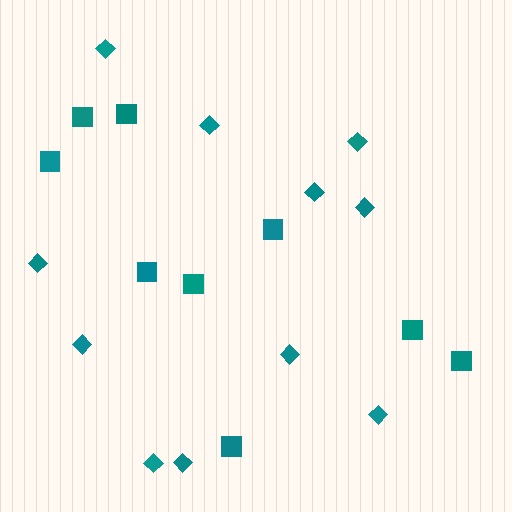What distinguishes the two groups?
There are 2 groups: one group of squares (9) and one group of diamonds (11).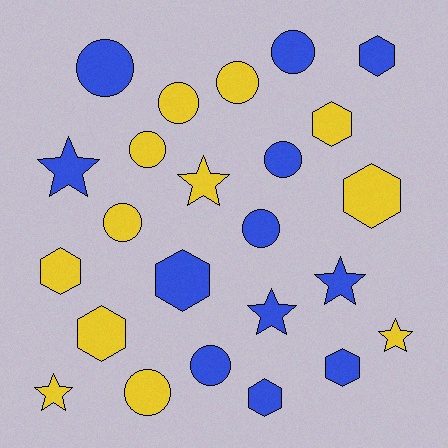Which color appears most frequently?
Blue, with 12 objects.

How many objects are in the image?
There are 24 objects.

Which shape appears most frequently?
Circle, with 10 objects.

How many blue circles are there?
There are 5 blue circles.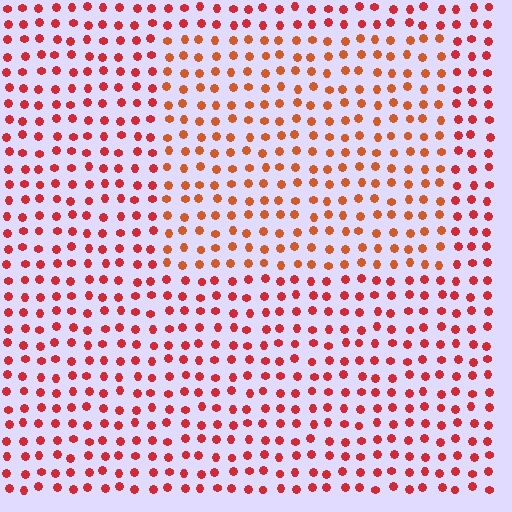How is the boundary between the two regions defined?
The boundary is defined purely by a slight shift in hue (about 23 degrees). Spacing, size, and orientation are identical on both sides.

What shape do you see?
I see a rectangle.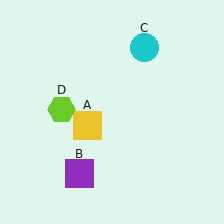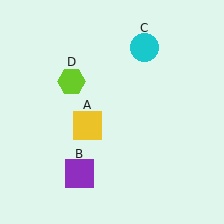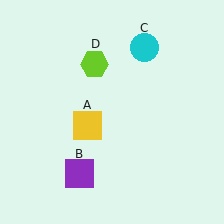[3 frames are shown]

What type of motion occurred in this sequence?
The lime hexagon (object D) rotated clockwise around the center of the scene.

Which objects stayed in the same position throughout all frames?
Yellow square (object A) and purple square (object B) and cyan circle (object C) remained stationary.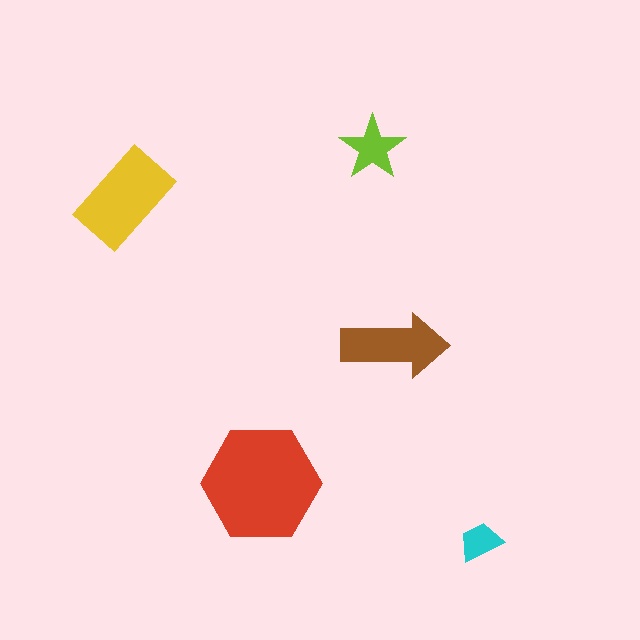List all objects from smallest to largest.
The cyan trapezoid, the lime star, the brown arrow, the yellow rectangle, the red hexagon.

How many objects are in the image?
There are 5 objects in the image.